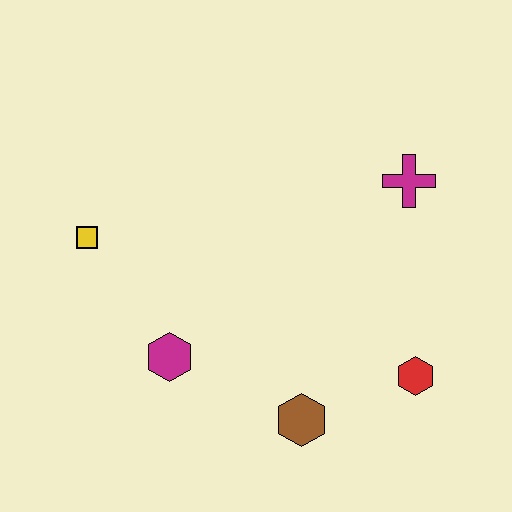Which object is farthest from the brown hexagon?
The yellow square is farthest from the brown hexagon.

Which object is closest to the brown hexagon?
The red hexagon is closest to the brown hexagon.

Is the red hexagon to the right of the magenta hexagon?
Yes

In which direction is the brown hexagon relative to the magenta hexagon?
The brown hexagon is to the right of the magenta hexagon.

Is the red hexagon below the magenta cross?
Yes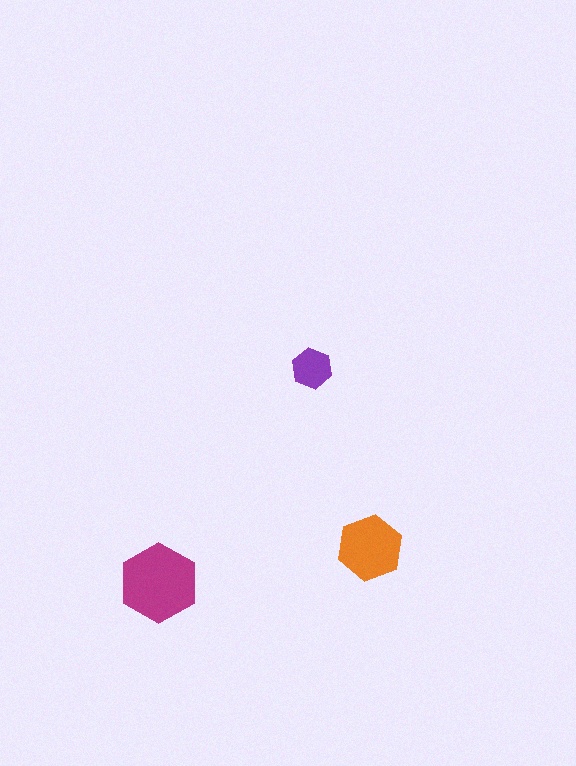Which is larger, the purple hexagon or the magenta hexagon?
The magenta one.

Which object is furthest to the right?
The orange hexagon is rightmost.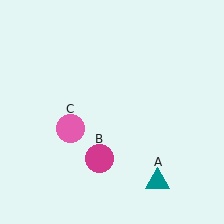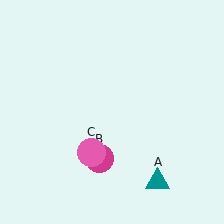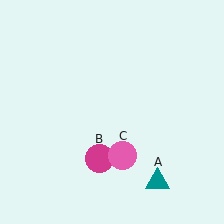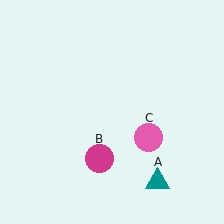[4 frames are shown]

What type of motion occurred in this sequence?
The pink circle (object C) rotated counterclockwise around the center of the scene.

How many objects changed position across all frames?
1 object changed position: pink circle (object C).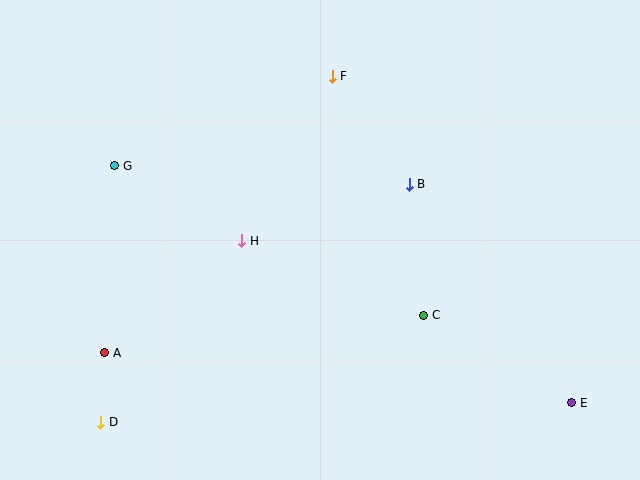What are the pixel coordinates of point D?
Point D is at (101, 422).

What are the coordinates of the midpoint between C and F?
The midpoint between C and F is at (378, 196).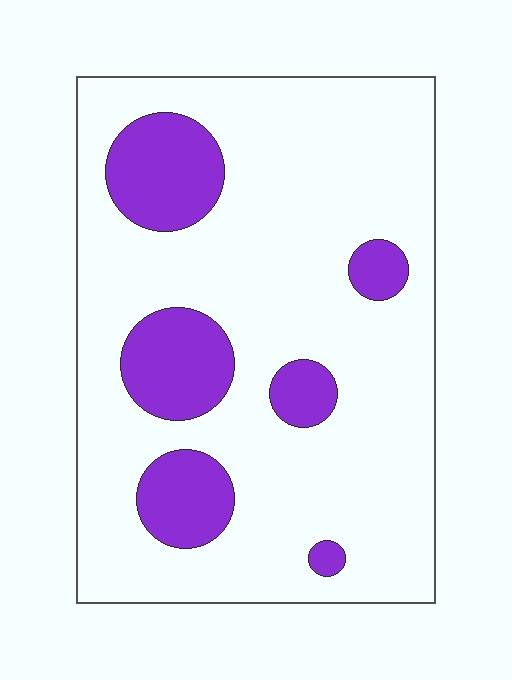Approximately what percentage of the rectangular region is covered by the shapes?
Approximately 20%.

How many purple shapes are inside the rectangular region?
6.